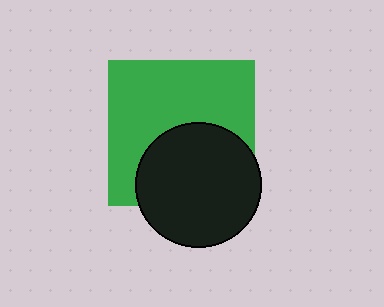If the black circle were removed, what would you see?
You would see the complete green square.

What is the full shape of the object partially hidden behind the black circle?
The partially hidden object is a green square.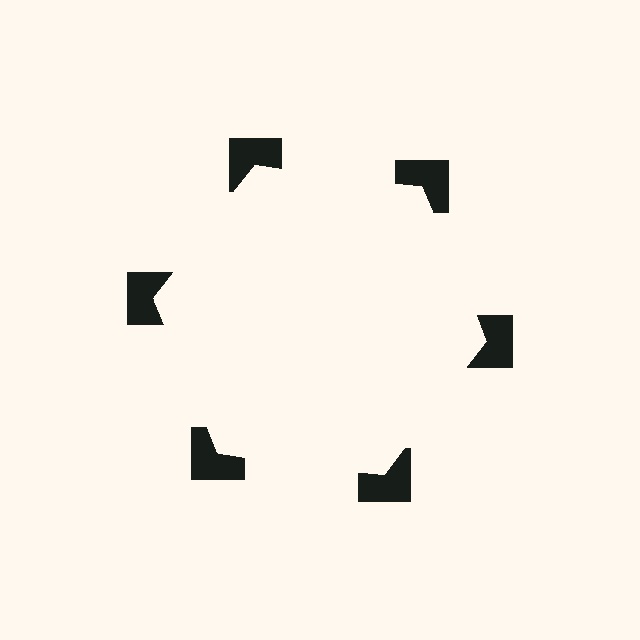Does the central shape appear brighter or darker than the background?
It typically appears slightly brighter than the background, even though no actual brightness change is drawn.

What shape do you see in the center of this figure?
An illusory hexagon — its edges are inferred from the aligned wedge cuts in the notched squares, not physically drawn.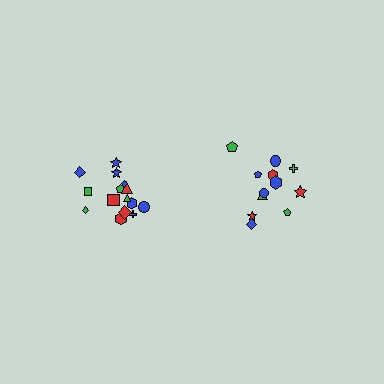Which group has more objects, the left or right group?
The left group.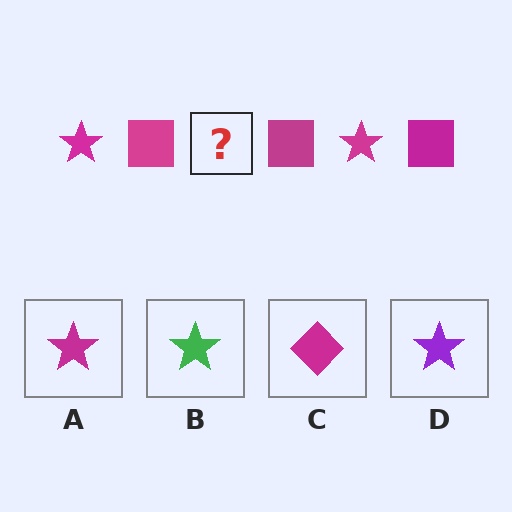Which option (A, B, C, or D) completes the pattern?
A.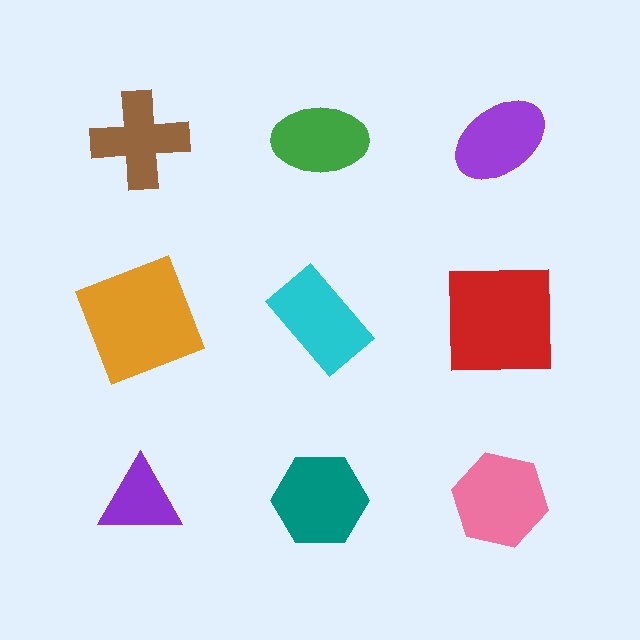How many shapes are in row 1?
3 shapes.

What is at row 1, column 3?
A purple ellipse.